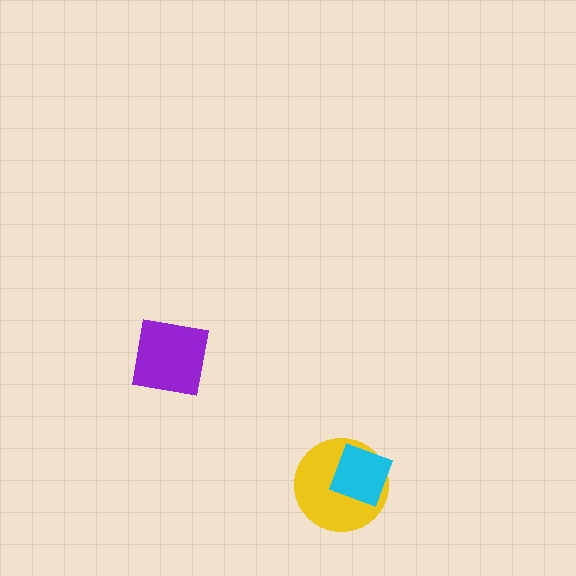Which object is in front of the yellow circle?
The cyan diamond is in front of the yellow circle.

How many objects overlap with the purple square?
0 objects overlap with the purple square.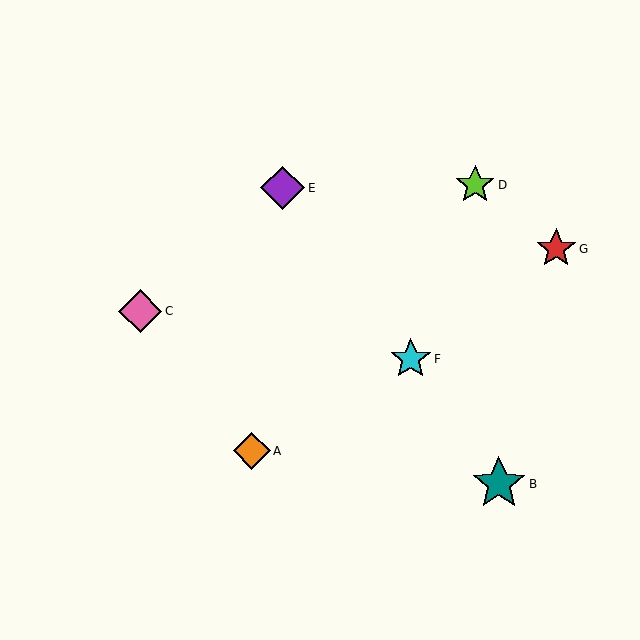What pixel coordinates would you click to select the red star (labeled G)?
Click at (556, 249) to select the red star G.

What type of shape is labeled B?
Shape B is a teal star.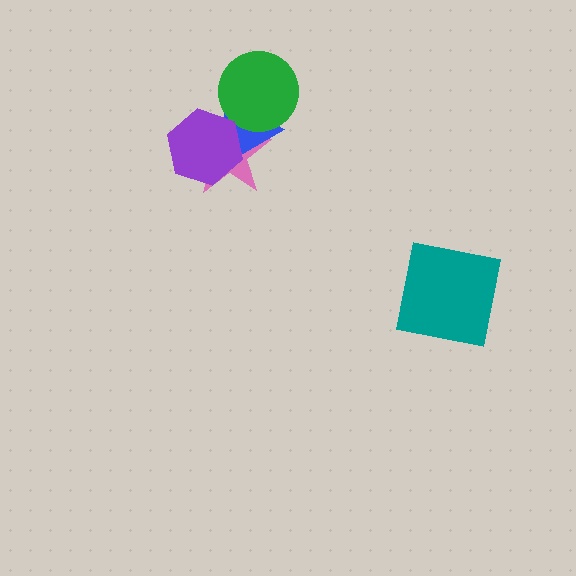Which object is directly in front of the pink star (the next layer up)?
The blue triangle is directly in front of the pink star.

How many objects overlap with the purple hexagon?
2 objects overlap with the purple hexagon.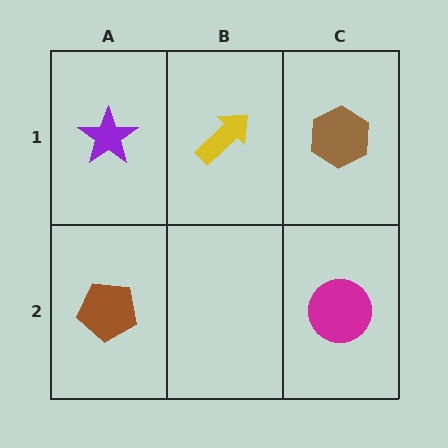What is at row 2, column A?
A brown pentagon.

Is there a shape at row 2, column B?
No, that cell is empty.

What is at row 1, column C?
A brown hexagon.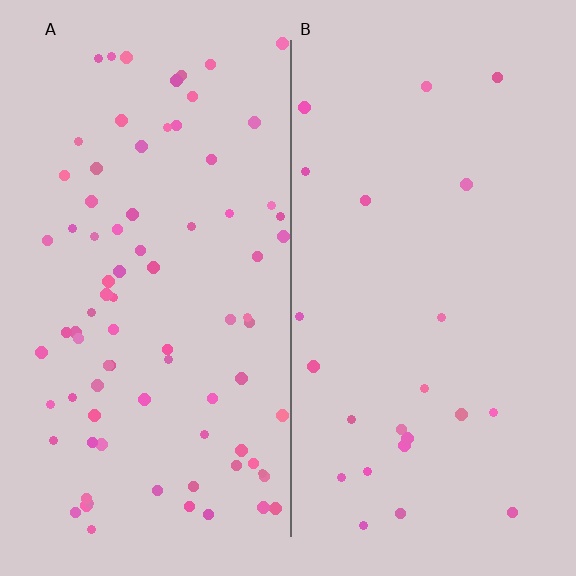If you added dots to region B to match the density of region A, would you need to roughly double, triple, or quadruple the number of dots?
Approximately quadruple.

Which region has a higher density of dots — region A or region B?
A (the left).